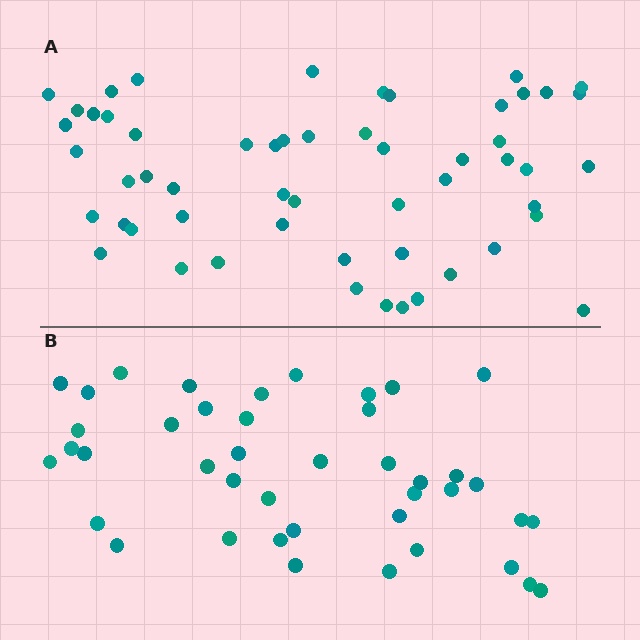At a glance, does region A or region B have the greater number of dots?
Region A (the top region) has more dots.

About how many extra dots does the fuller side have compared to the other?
Region A has approximately 15 more dots than region B.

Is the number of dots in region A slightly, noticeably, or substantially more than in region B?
Region A has noticeably more, but not dramatically so. The ratio is roughly 1.3 to 1.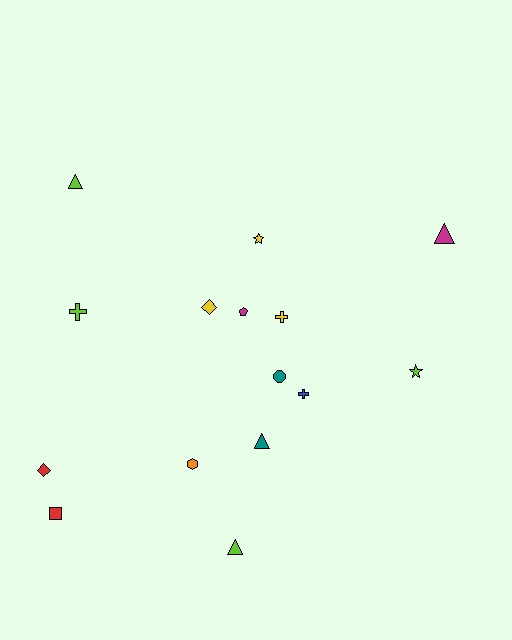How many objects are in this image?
There are 15 objects.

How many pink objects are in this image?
There are no pink objects.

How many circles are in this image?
There is 1 circle.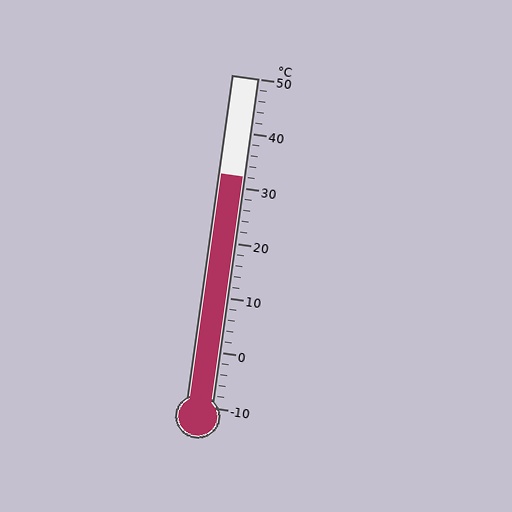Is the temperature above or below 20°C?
The temperature is above 20°C.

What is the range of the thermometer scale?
The thermometer scale ranges from -10°C to 50°C.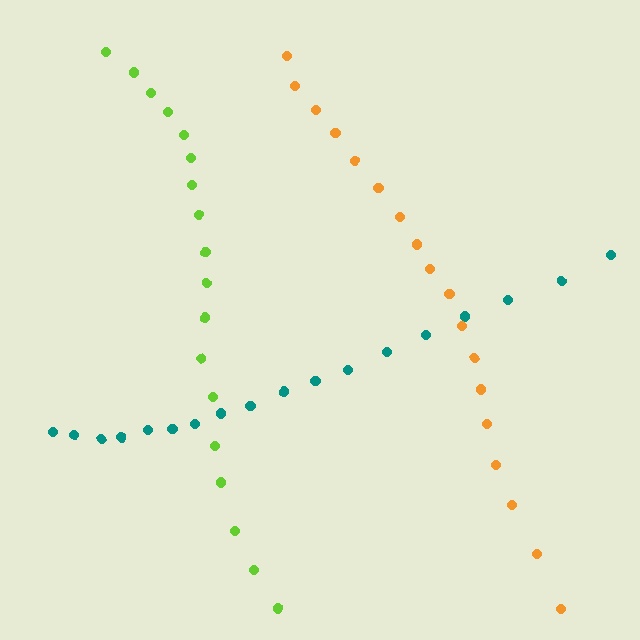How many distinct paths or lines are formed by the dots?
There are 3 distinct paths.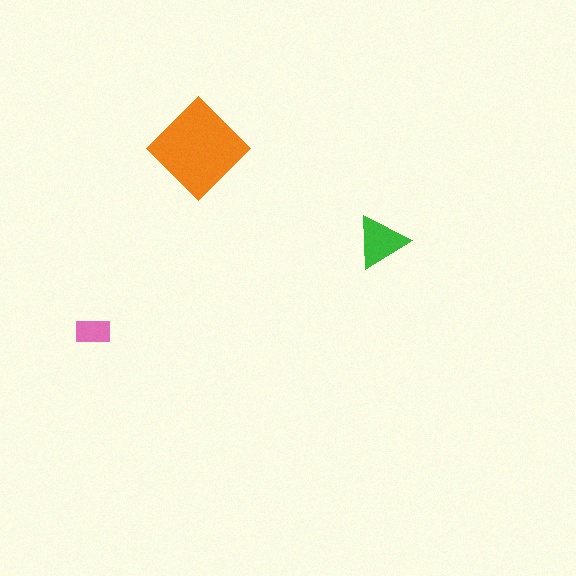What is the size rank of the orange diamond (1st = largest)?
1st.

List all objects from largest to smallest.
The orange diamond, the green triangle, the pink rectangle.